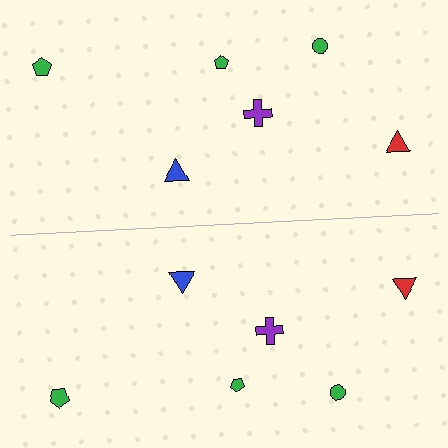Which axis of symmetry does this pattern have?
The pattern has a horizontal axis of symmetry running through the center of the image.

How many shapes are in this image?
There are 12 shapes in this image.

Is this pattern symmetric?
Yes, this pattern has bilateral (reflection) symmetry.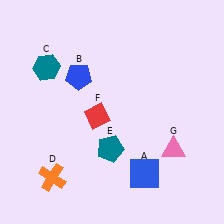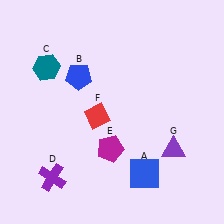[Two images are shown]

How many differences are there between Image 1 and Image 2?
There are 3 differences between the two images.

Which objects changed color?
D changed from orange to purple. E changed from teal to magenta. G changed from pink to purple.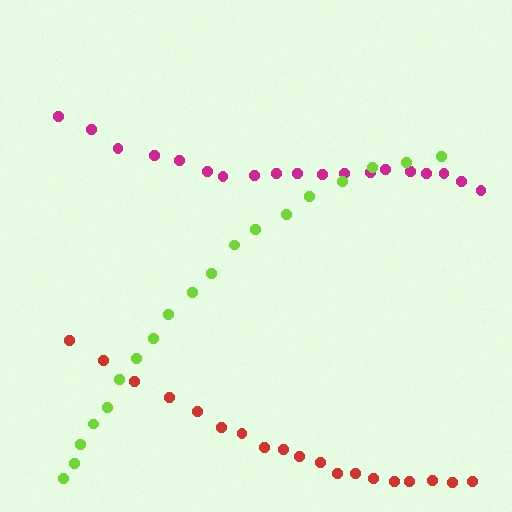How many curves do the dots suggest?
There are 3 distinct paths.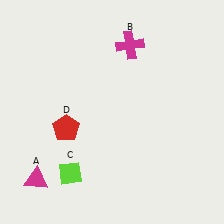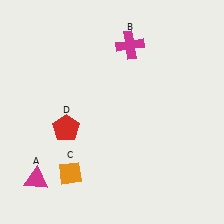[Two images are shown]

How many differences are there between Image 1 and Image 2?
There is 1 difference between the two images.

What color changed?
The diamond (C) changed from lime in Image 1 to orange in Image 2.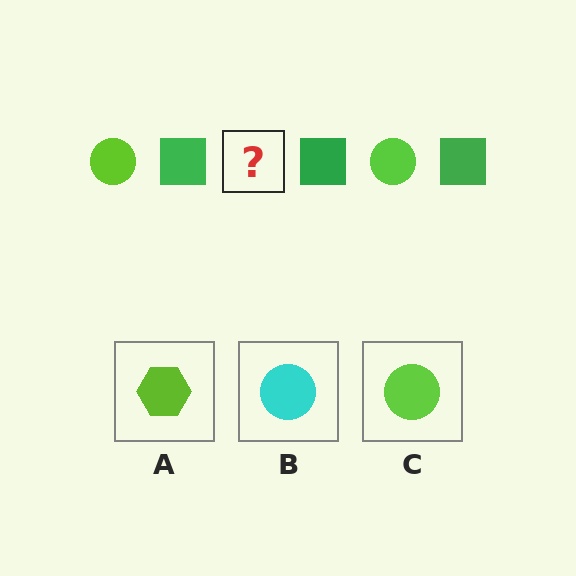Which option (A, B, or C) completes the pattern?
C.